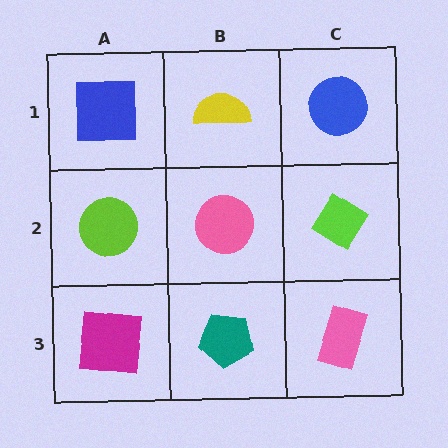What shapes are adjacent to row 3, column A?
A lime circle (row 2, column A), a teal pentagon (row 3, column B).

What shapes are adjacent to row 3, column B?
A pink circle (row 2, column B), a magenta square (row 3, column A), a pink rectangle (row 3, column C).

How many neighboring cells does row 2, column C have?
3.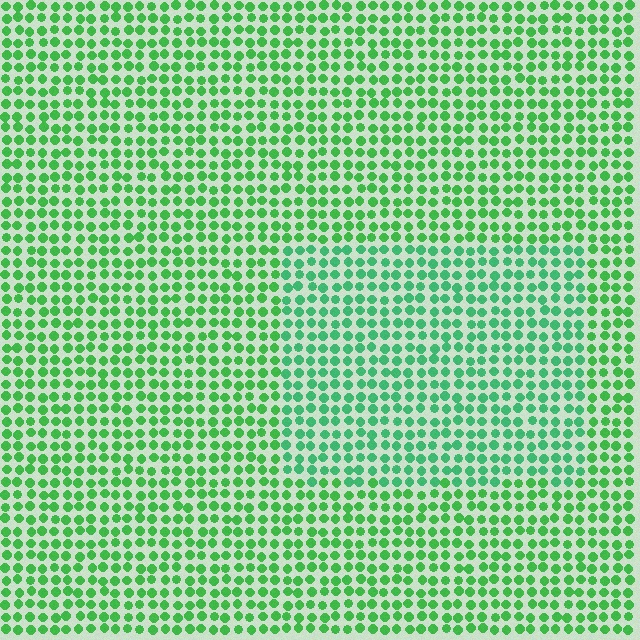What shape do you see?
I see a rectangle.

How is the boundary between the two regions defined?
The boundary is defined purely by a slight shift in hue (about 21 degrees). Spacing, size, and orientation are identical on both sides.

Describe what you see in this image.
The image is filled with small green elements in a uniform arrangement. A rectangle-shaped region is visible where the elements are tinted to a slightly different hue, forming a subtle color boundary.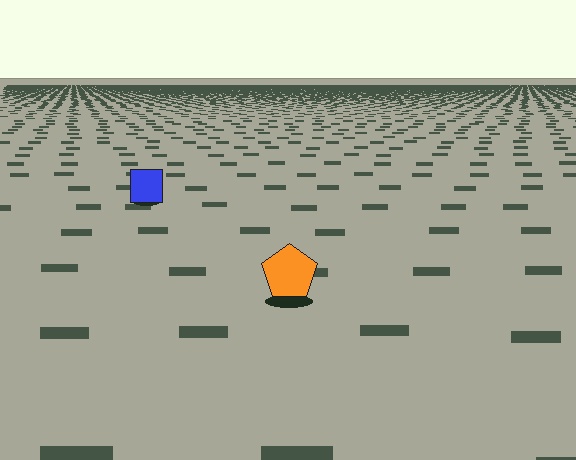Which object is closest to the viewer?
The orange pentagon is closest. The texture marks near it are larger and more spread out.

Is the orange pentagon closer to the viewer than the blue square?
Yes. The orange pentagon is closer — you can tell from the texture gradient: the ground texture is coarser near it.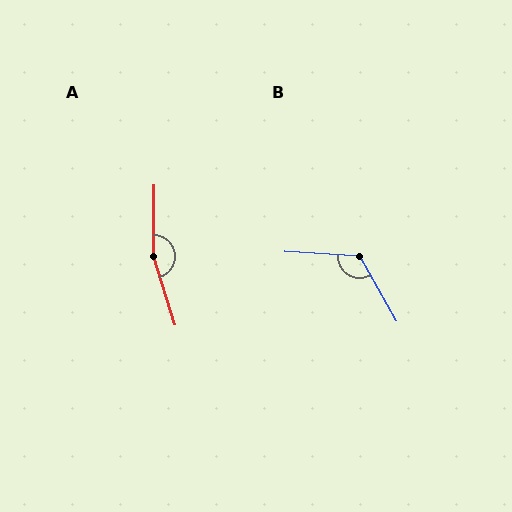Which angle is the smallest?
B, at approximately 123 degrees.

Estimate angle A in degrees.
Approximately 162 degrees.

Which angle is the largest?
A, at approximately 162 degrees.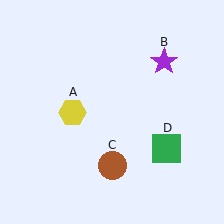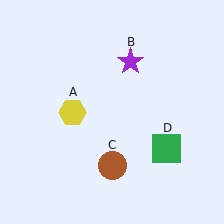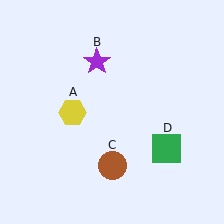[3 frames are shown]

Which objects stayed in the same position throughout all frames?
Yellow hexagon (object A) and brown circle (object C) and green square (object D) remained stationary.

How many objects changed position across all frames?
1 object changed position: purple star (object B).